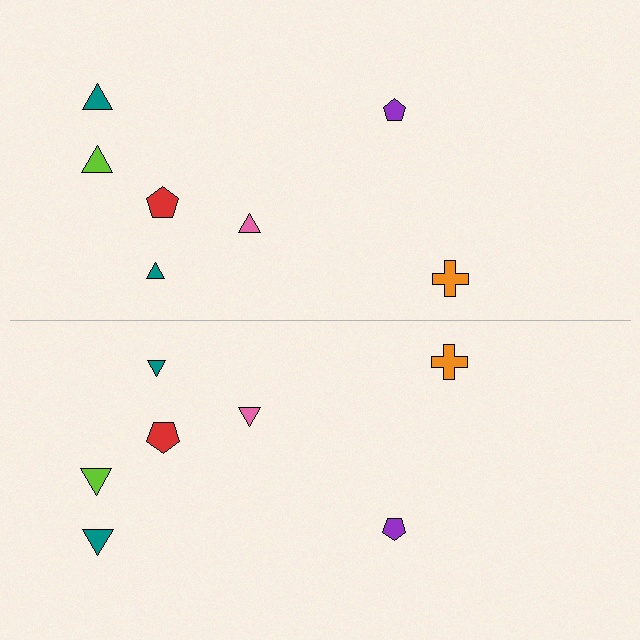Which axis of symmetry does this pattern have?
The pattern has a horizontal axis of symmetry running through the center of the image.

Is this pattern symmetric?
Yes, this pattern has bilateral (reflection) symmetry.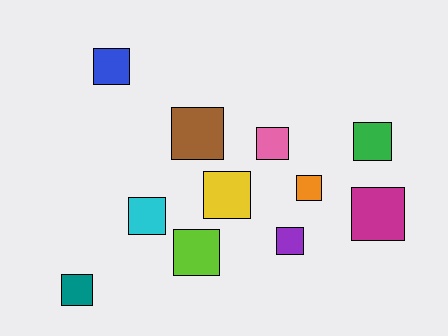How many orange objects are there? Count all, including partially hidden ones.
There is 1 orange object.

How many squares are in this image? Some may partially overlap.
There are 11 squares.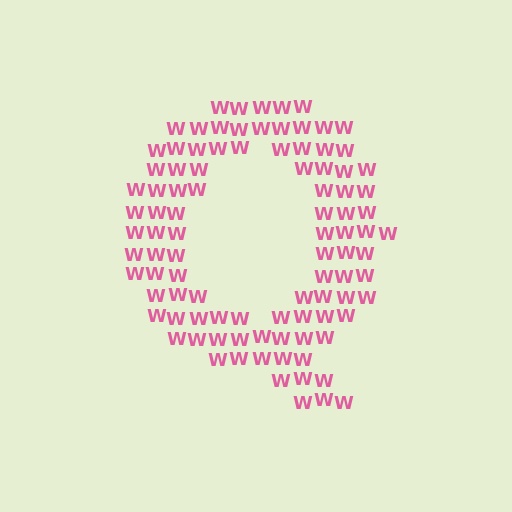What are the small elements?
The small elements are letter W's.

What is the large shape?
The large shape is the letter Q.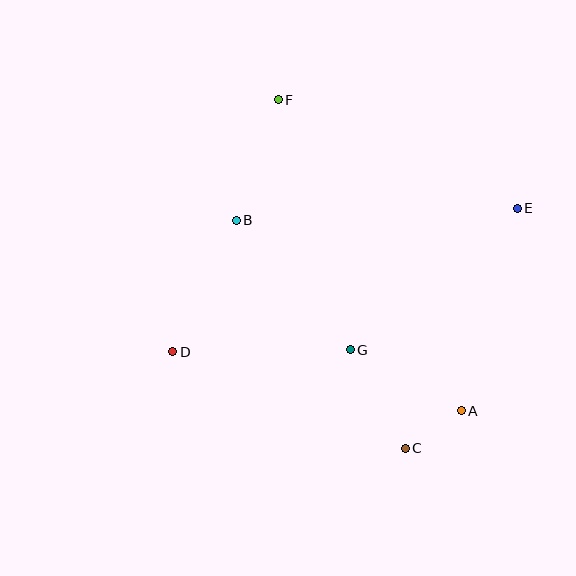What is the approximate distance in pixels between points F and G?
The distance between F and G is approximately 260 pixels.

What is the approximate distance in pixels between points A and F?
The distance between A and F is approximately 361 pixels.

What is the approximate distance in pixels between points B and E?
The distance between B and E is approximately 282 pixels.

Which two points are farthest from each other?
Points D and E are farthest from each other.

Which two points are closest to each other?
Points A and C are closest to each other.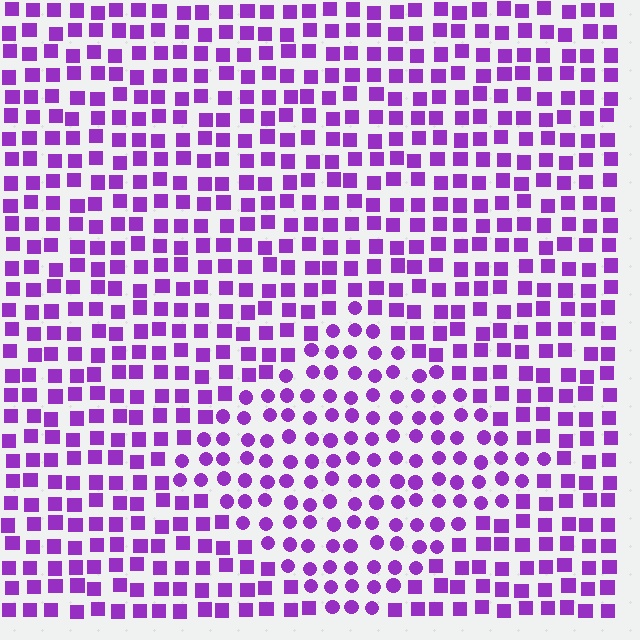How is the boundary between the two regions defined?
The boundary is defined by a change in element shape: circles inside vs. squares outside. All elements share the same color and spacing.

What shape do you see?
I see a diamond.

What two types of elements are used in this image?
The image uses circles inside the diamond region and squares outside it.